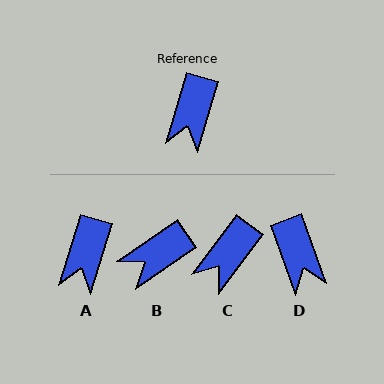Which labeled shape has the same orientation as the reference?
A.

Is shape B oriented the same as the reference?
No, it is off by about 39 degrees.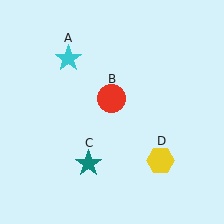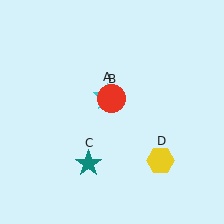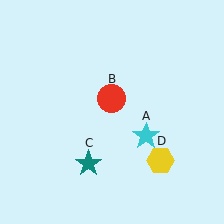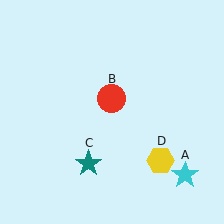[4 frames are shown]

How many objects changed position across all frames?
1 object changed position: cyan star (object A).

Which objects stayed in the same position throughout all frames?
Red circle (object B) and teal star (object C) and yellow hexagon (object D) remained stationary.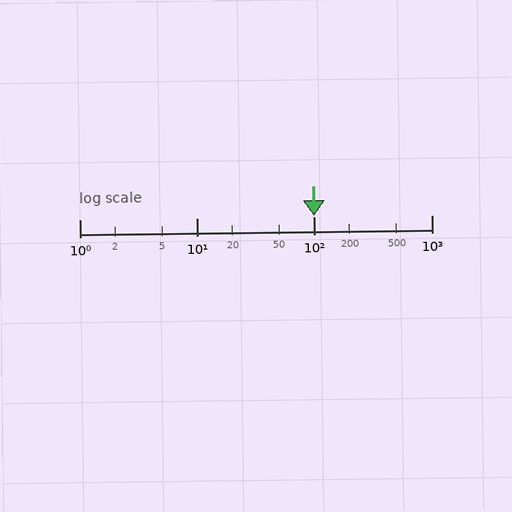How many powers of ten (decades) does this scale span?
The scale spans 3 decades, from 1 to 1000.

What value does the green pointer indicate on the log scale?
The pointer indicates approximately 100.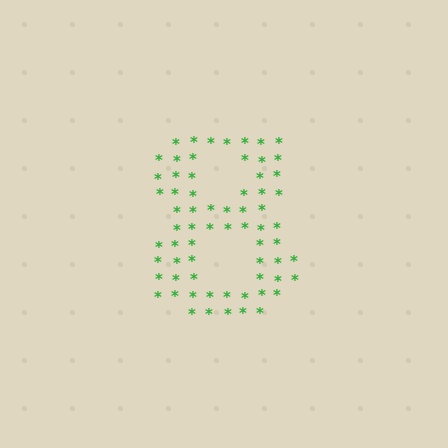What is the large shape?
The large shape is the digit 8.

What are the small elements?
The small elements are asterisks.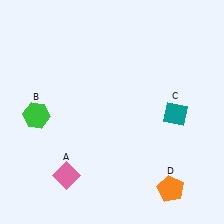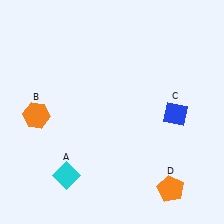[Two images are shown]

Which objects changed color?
A changed from pink to cyan. B changed from green to orange. C changed from teal to blue.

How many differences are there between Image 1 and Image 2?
There are 3 differences between the two images.